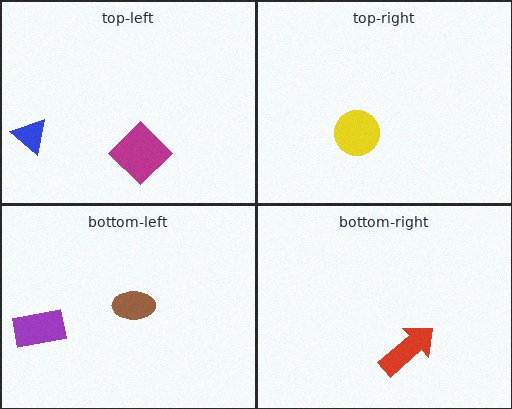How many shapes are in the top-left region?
2.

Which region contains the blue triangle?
The top-left region.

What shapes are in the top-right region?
The yellow circle.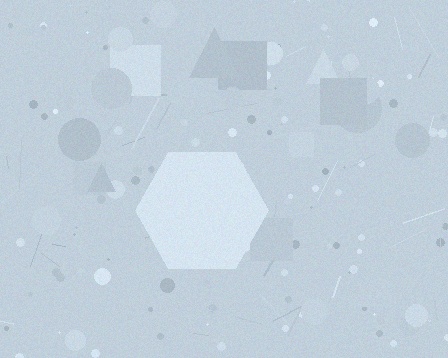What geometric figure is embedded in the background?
A hexagon is embedded in the background.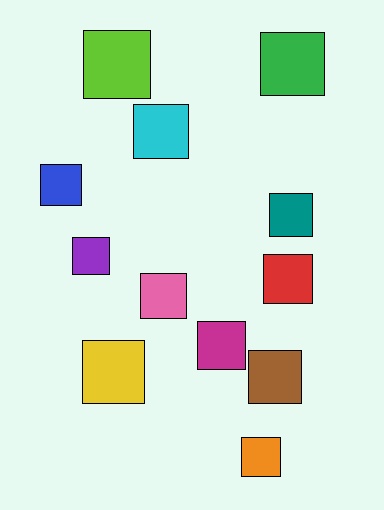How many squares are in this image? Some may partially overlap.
There are 12 squares.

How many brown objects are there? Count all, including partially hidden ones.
There is 1 brown object.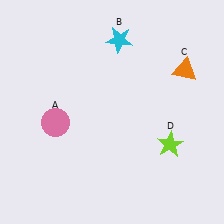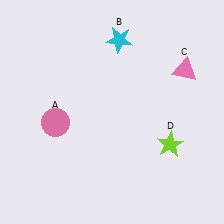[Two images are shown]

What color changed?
The triangle (C) changed from orange in Image 1 to pink in Image 2.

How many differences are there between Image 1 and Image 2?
There is 1 difference between the two images.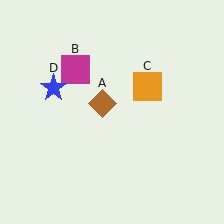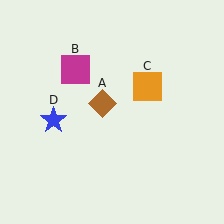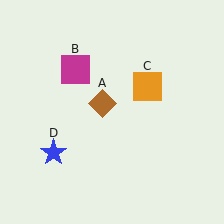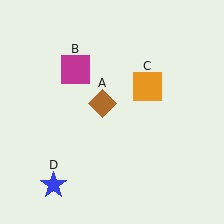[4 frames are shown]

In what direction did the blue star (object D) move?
The blue star (object D) moved down.